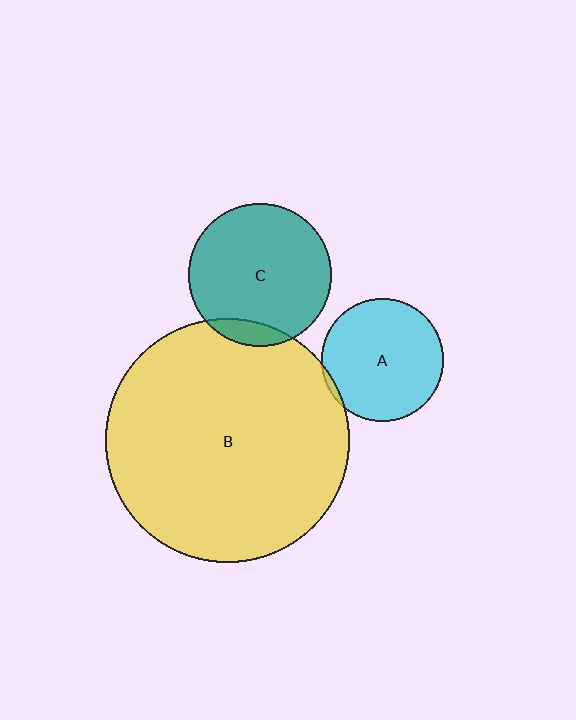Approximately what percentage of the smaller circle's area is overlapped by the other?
Approximately 5%.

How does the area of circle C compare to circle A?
Approximately 1.4 times.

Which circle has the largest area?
Circle B (yellow).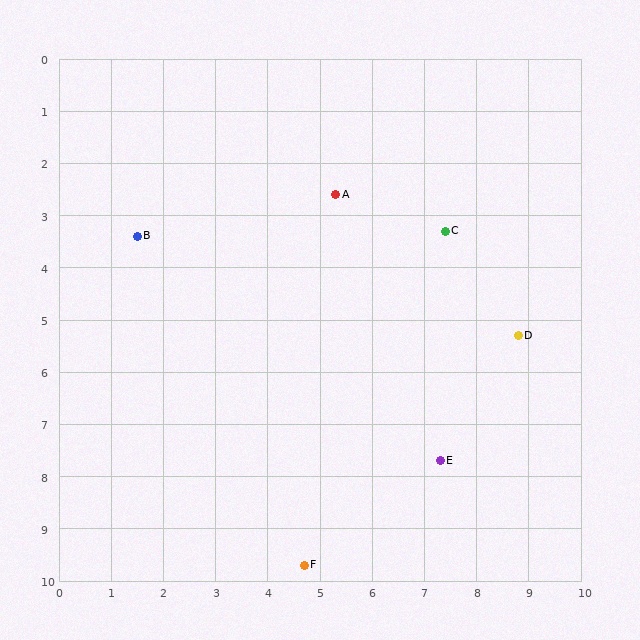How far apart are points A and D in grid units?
Points A and D are about 4.4 grid units apart.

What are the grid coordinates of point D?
Point D is at approximately (8.8, 5.3).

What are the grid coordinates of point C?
Point C is at approximately (7.4, 3.3).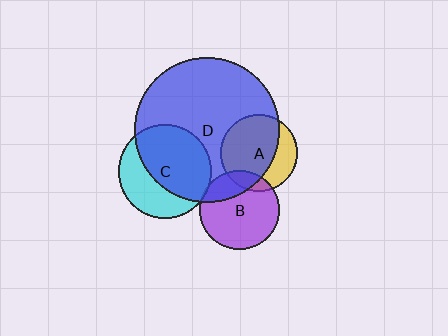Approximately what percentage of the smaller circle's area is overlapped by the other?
Approximately 25%.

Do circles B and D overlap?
Yes.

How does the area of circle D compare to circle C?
Approximately 2.4 times.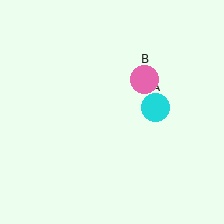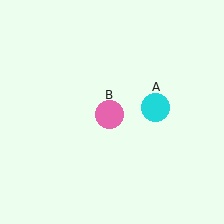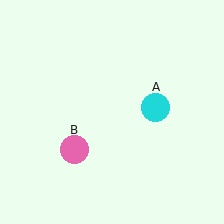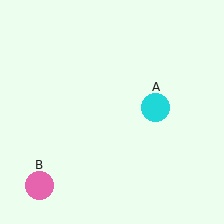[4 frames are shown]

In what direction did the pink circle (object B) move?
The pink circle (object B) moved down and to the left.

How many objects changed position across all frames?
1 object changed position: pink circle (object B).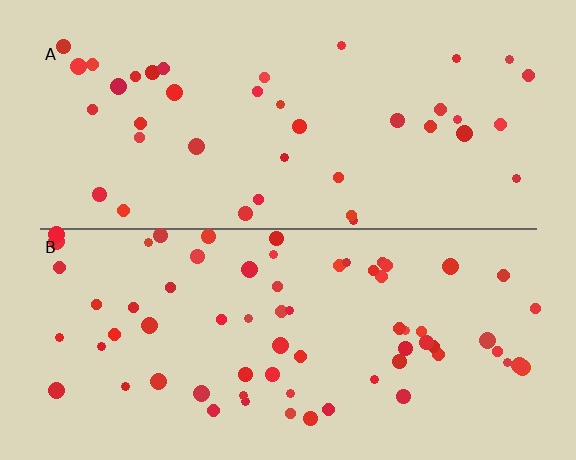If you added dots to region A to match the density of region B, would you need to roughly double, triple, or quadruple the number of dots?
Approximately double.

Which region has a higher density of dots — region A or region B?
B (the bottom).